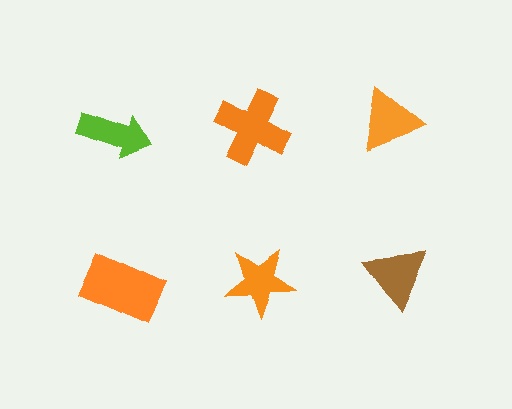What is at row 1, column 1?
A lime arrow.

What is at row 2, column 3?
A brown triangle.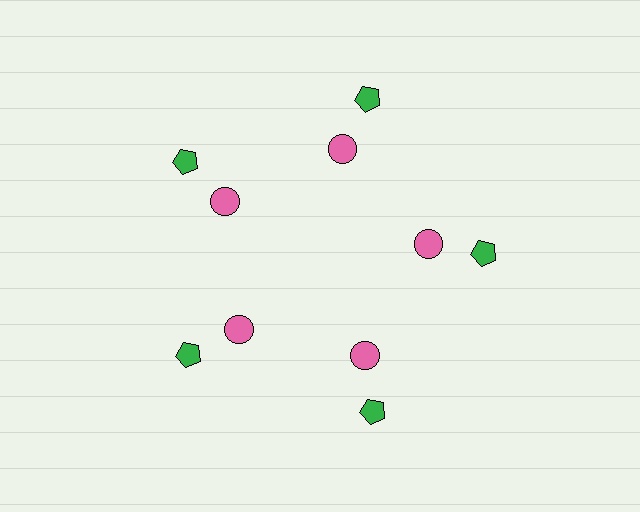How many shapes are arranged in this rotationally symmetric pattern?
There are 10 shapes, arranged in 5 groups of 2.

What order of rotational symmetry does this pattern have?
This pattern has 5-fold rotational symmetry.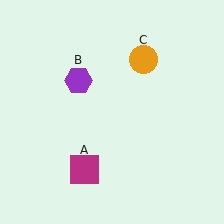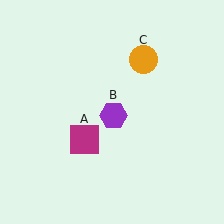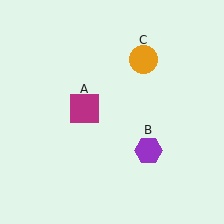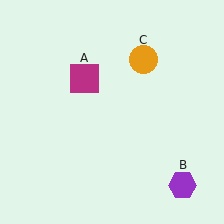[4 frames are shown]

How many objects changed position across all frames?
2 objects changed position: magenta square (object A), purple hexagon (object B).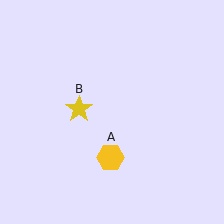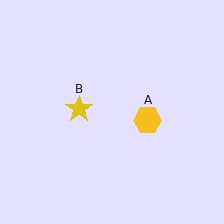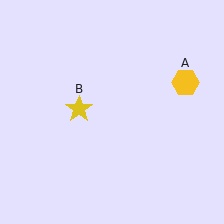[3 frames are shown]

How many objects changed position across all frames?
1 object changed position: yellow hexagon (object A).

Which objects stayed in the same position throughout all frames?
Yellow star (object B) remained stationary.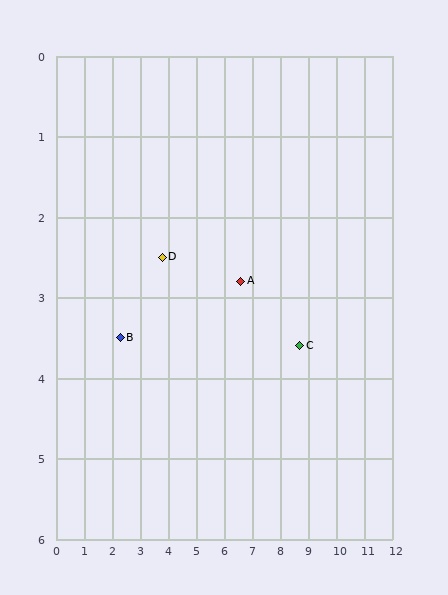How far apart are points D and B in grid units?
Points D and B are about 1.8 grid units apart.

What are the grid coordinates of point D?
Point D is at approximately (3.8, 2.5).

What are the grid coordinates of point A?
Point A is at approximately (6.6, 2.8).